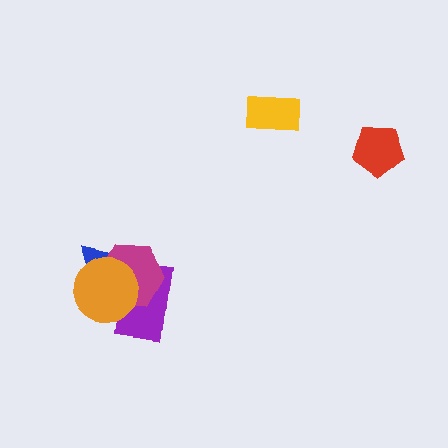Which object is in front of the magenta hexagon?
The orange circle is in front of the magenta hexagon.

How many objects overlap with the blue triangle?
3 objects overlap with the blue triangle.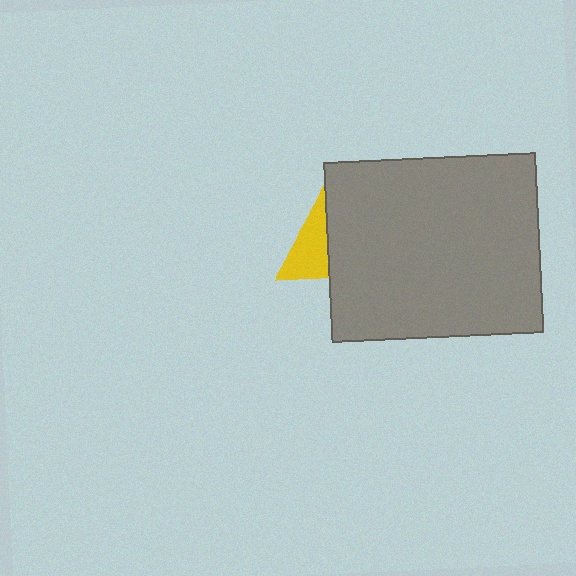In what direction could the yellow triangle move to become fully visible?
The yellow triangle could move left. That would shift it out from behind the gray rectangle entirely.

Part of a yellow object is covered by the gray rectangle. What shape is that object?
It is a triangle.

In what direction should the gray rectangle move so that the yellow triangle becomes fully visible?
The gray rectangle should move right. That is the shortest direction to clear the overlap and leave the yellow triangle fully visible.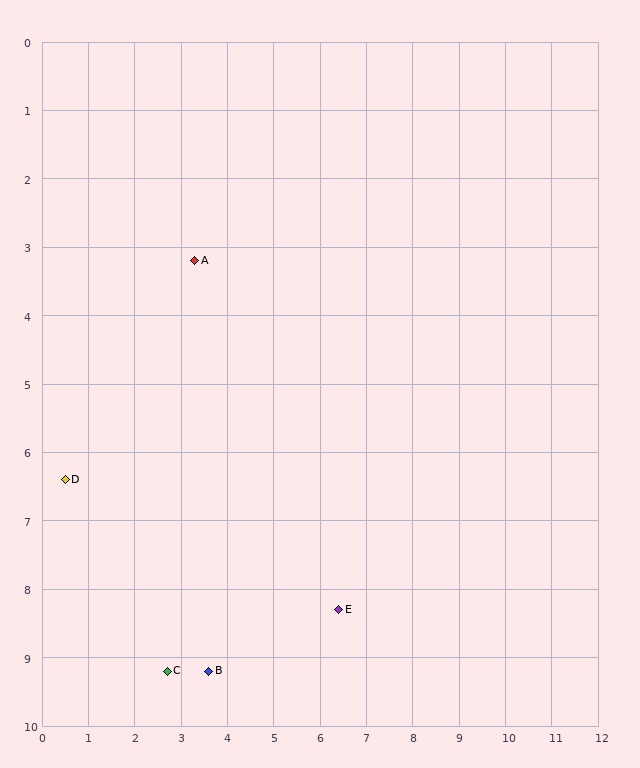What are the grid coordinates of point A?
Point A is at approximately (3.3, 3.2).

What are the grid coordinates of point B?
Point B is at approximately (3.6, 9.2).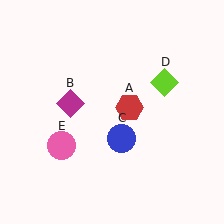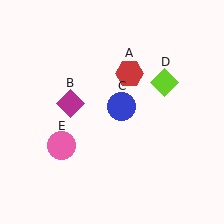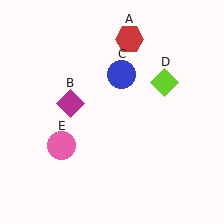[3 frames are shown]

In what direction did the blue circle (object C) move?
The blue circle (object C) moved up.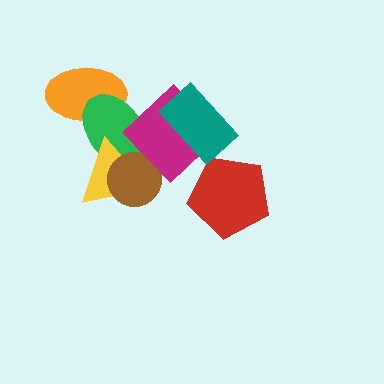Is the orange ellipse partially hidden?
Yes, it is partially covered by another shape.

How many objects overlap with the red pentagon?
0 objects overlap with the red pentagon.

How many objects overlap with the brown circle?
2 objects overlap with the brown circle.